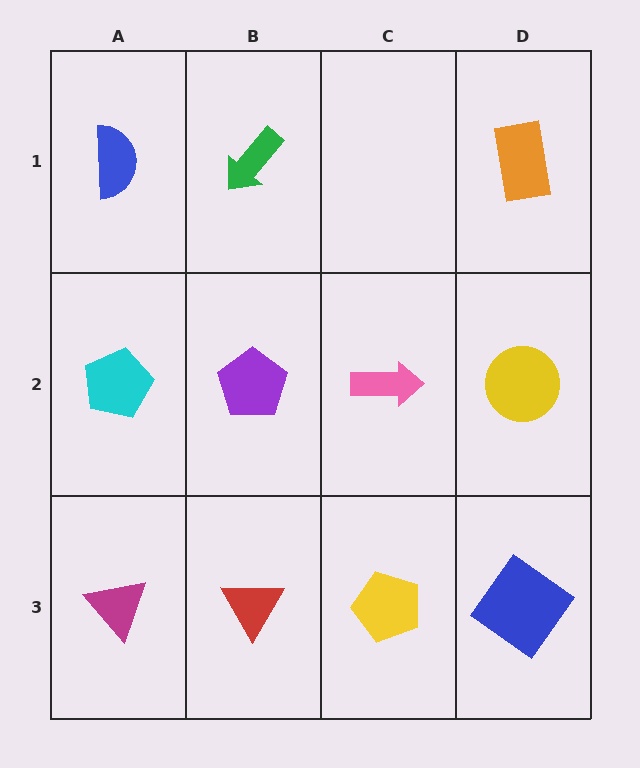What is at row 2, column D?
A yellow circle.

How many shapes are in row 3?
4 shapes.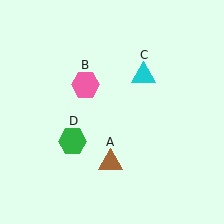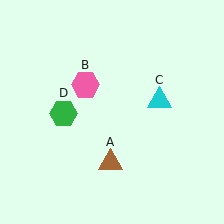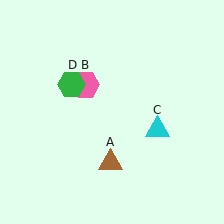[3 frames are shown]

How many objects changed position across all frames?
2 objects changed position: cyan triangle (object C), green hexagon (object D).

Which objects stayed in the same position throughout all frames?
Brown triangle (object A) and pink hexagon (object B) remained stationary.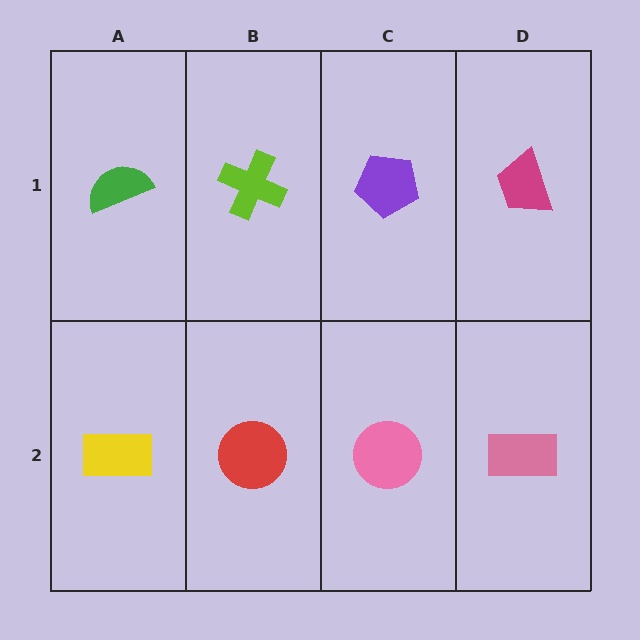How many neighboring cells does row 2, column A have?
2.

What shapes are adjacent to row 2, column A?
A green semicircle (row 1, column A), a red circle (row 2, column B).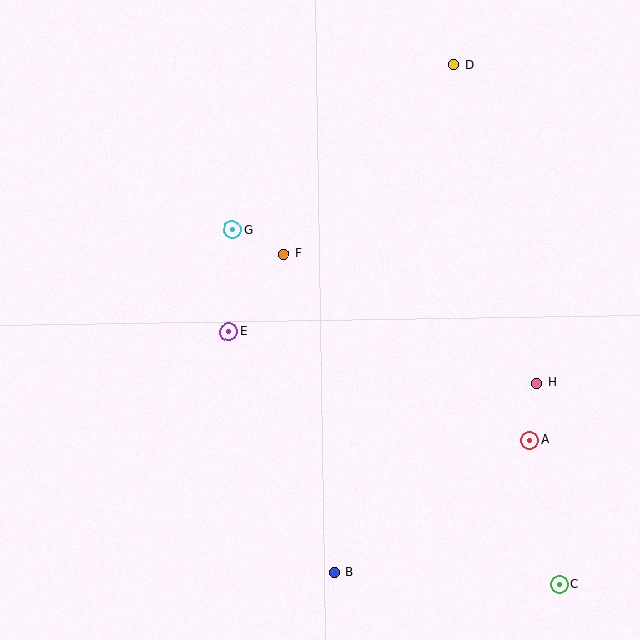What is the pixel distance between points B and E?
The distance between B and E is 262 pixels.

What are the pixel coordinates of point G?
Point G is at (232, 230).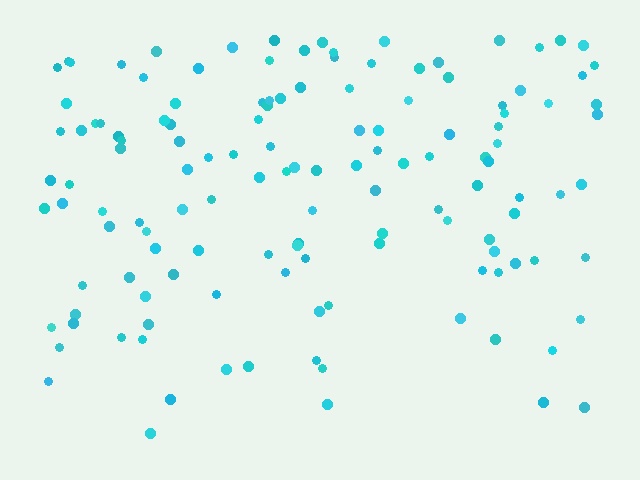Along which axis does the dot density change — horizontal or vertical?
Vertical.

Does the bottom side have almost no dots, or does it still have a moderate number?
Still a moderate number, just noticeably fewer than the top.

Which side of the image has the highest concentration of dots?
The top.